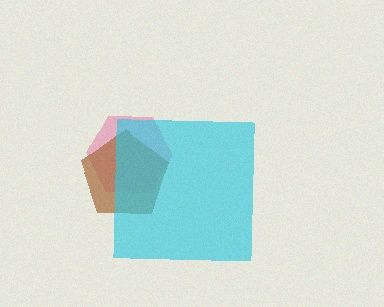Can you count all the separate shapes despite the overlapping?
Yes, there are 3 separate shapes.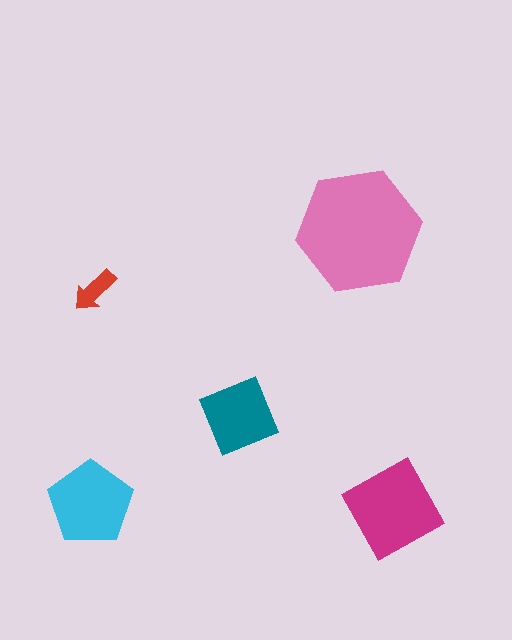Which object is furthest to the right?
The magenta square is rightmost.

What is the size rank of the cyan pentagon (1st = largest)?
3rd.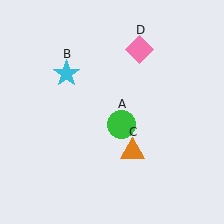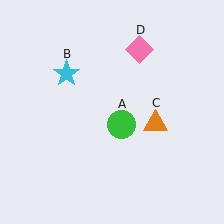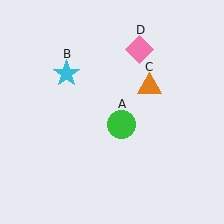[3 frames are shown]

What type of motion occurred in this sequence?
The orange triangle (object C) rotated counterclockwise around the center of the scene.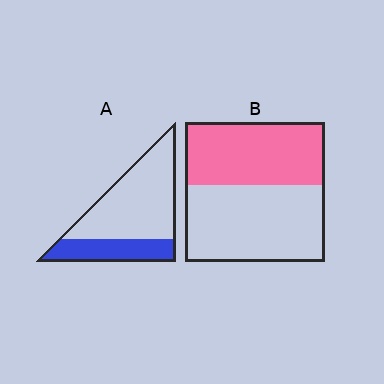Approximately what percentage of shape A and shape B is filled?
A is approximately 30% and B is approximately 45%.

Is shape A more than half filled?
No.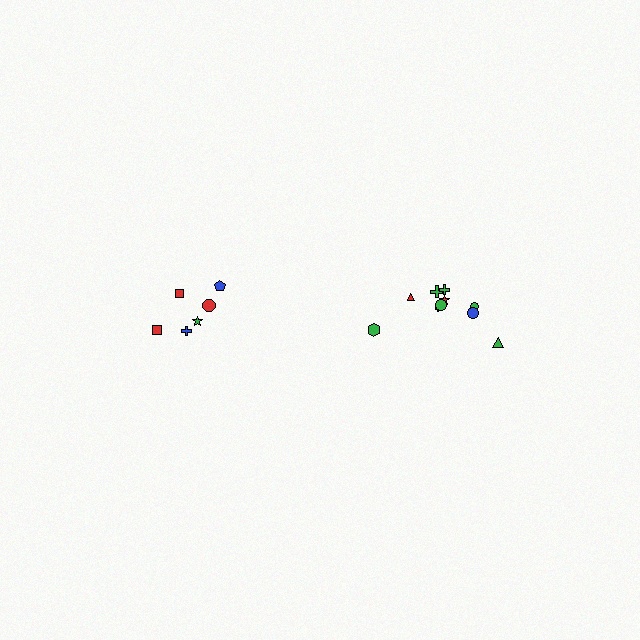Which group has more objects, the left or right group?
The right group.